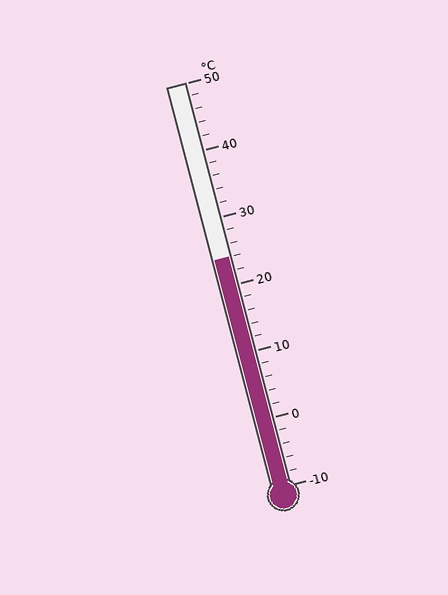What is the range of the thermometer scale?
The thermometer scale ranges from -10°C to 50°C.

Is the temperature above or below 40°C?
The temperature is below 40°C.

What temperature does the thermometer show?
The thermometer shows approximately 24°C.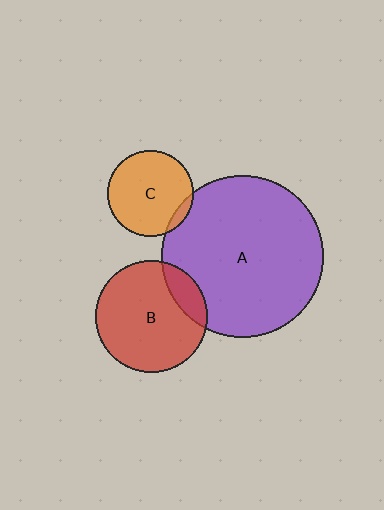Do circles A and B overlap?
Yes.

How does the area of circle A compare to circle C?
Approximately 3.5 times.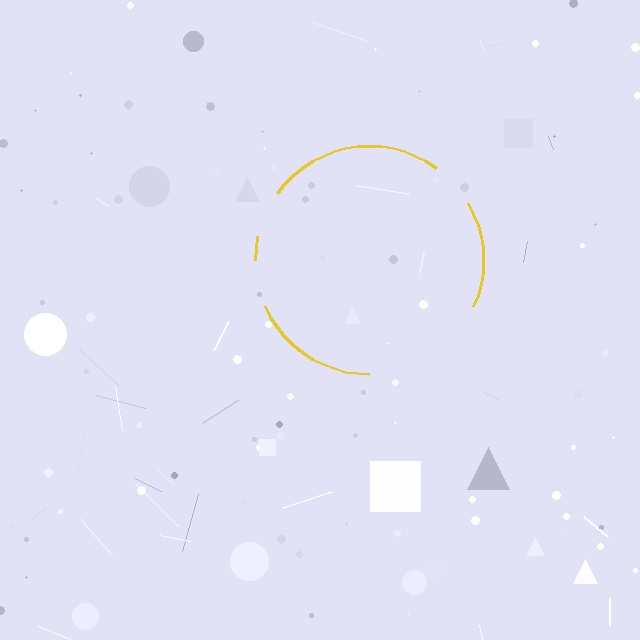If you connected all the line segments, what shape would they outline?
They would outline a circle.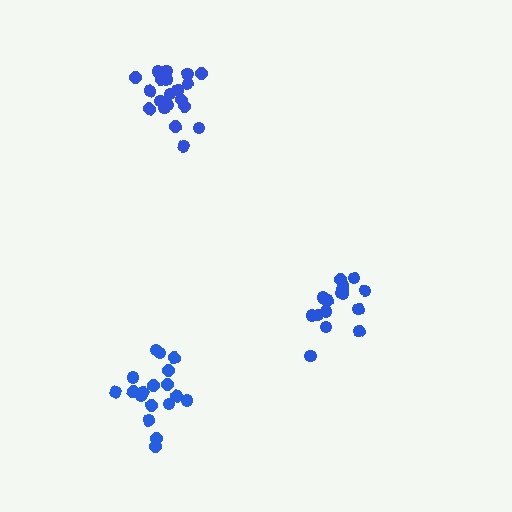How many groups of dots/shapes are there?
There are 3 groups.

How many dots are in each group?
Group 1: 20 dots, Group 2: 18 dots, Group 3: 16 dots (54 total).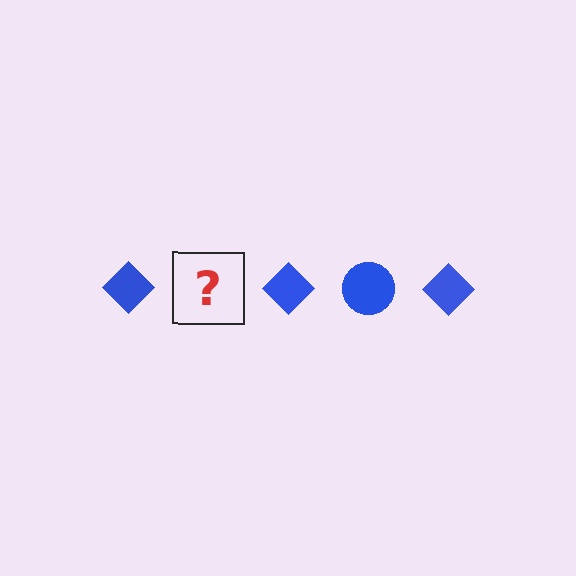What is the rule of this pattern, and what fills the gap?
The rule is that the pattern cycles through diamond, circle shapes in blue. The gap should be filled with a blue circle.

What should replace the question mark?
The question mark should be replaced with a blue circle.